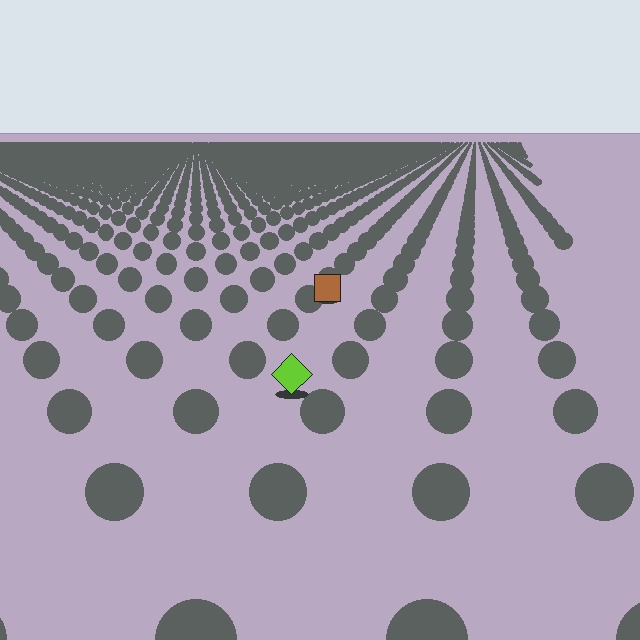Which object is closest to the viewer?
The lime diamond is closest. The texture marks near it are larger and more spread out.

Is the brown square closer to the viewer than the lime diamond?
No. The lime diamond is closer — you can tell from the texture gradient: the ground texture is coarser near it.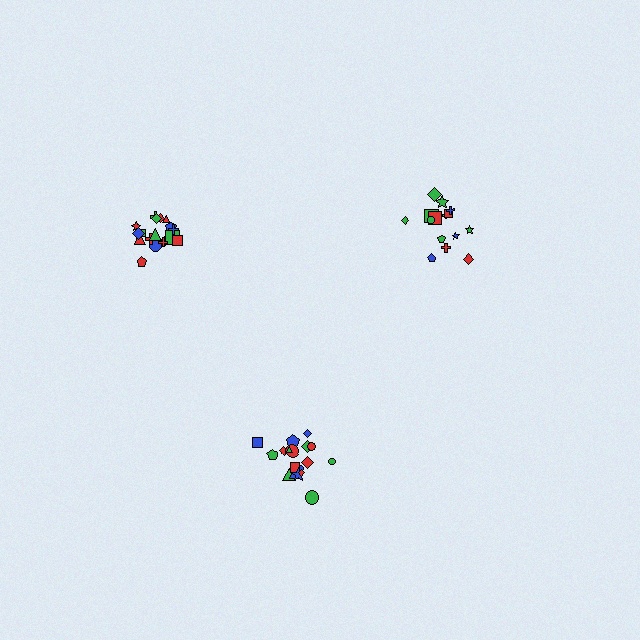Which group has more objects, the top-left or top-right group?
The top-left group.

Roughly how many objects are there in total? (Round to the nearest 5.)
Roughly 50 objects in total.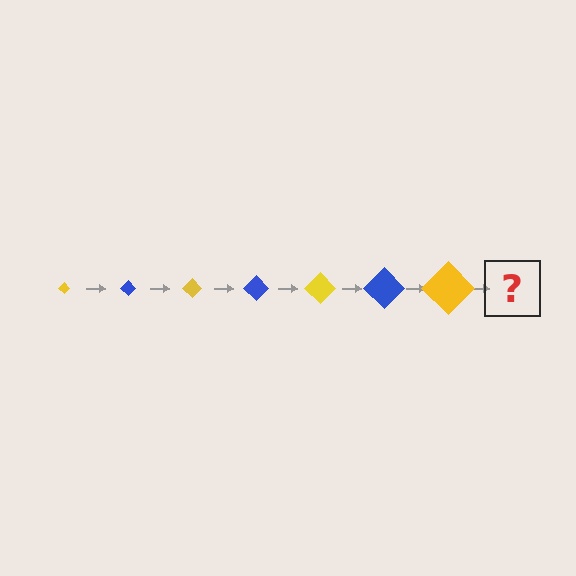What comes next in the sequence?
The next element should be a blue diamond, larger than the previous one.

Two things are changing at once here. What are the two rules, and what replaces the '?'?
The two rules are that the diamond grows larger each step and the color cycles through yellow and blue. The '?' should be a blue diamond, larger than the previous one.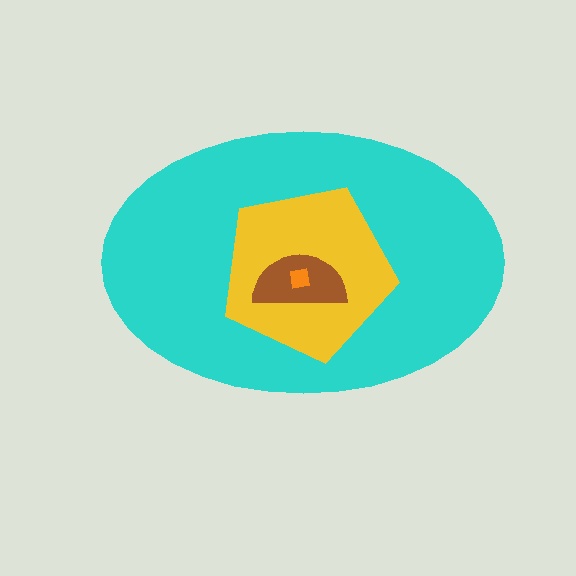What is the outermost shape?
The cyan ellipse.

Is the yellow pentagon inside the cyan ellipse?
Yes.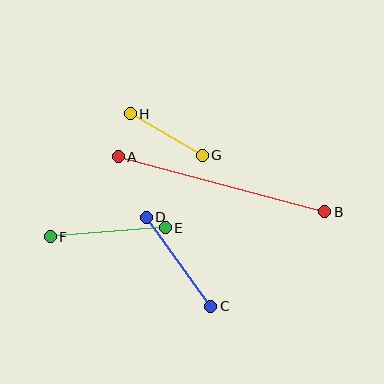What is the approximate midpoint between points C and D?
The midpoint is at approximately (179, 262) pixels.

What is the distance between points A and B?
The distance is approximately 214 pixels.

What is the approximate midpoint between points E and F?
The midpoint is at approximately (108, 232) pixels.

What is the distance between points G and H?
The distance is approximately 83 pixels.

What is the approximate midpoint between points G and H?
The midpoint is at approximately (166, 135) pixels.